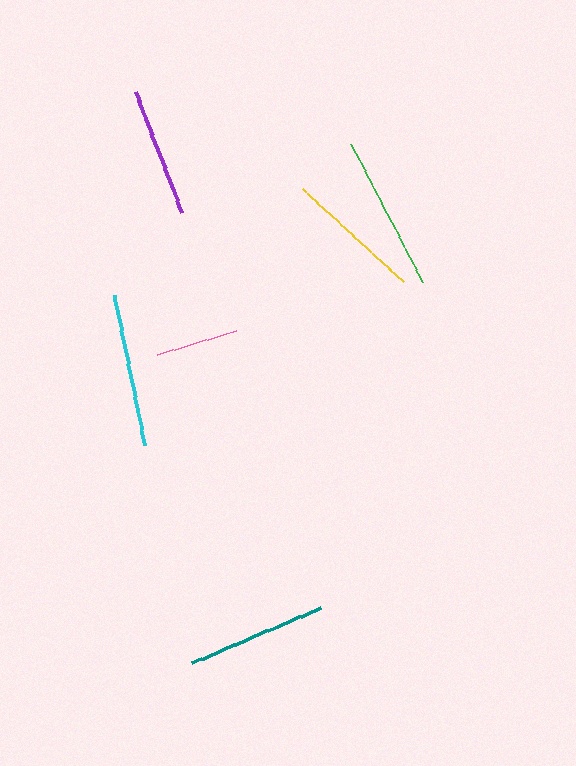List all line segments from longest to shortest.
From longest to shortest: green, cyan, teal, yellow, purple, pink.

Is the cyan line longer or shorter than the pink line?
The cyan line is longer than the pink line.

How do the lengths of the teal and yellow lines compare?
The teal and yellow lines are approximately the same length.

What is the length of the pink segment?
The pink segment is approximately 82 pixels long.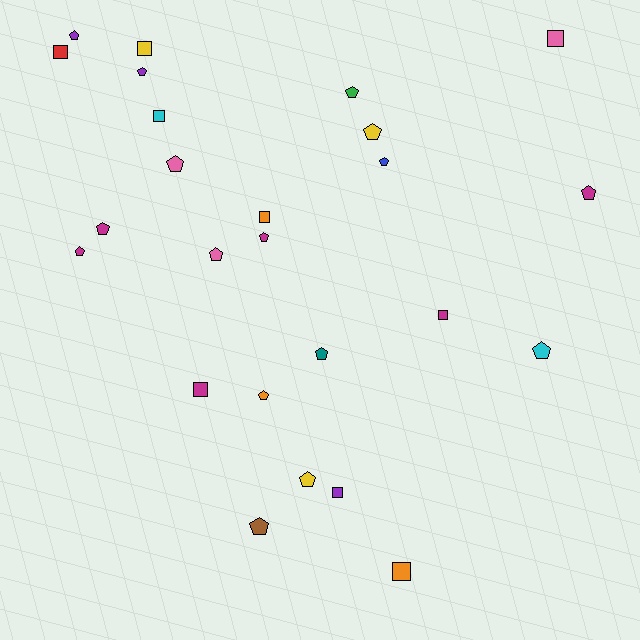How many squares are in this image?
There are 9 squares.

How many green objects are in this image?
There is 1 green object.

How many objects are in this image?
There are 25 objects.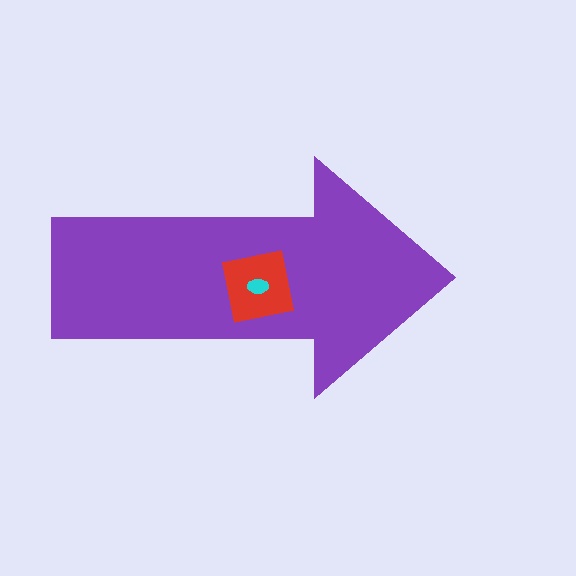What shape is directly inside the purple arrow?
The red square.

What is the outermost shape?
The purple arrow.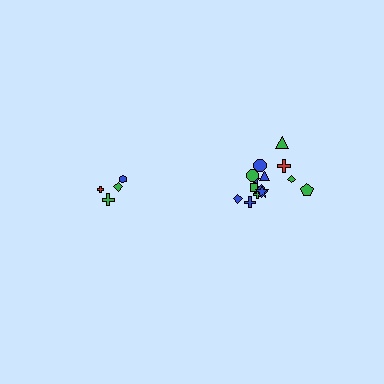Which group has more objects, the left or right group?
The right group.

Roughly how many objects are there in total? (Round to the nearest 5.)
Roughly 20 objects in total.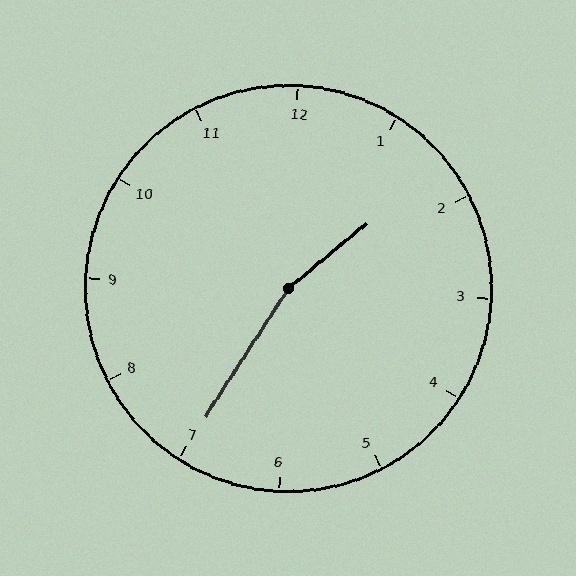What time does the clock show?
1:35.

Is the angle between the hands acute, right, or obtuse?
It is obtuse.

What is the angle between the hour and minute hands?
Approximately 162 degrees.